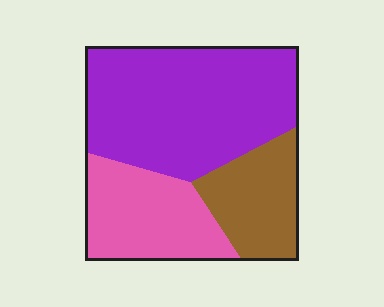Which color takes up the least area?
Brown, at roughly 20%.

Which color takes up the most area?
Purple, at roughly 55%.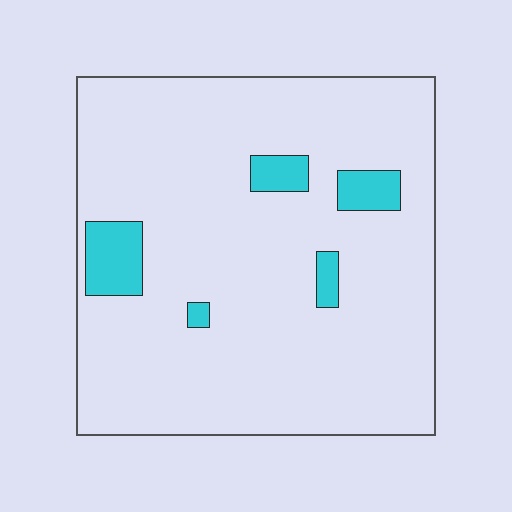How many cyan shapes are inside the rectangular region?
5.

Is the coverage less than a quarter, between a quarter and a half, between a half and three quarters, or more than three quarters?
Less than a quarter.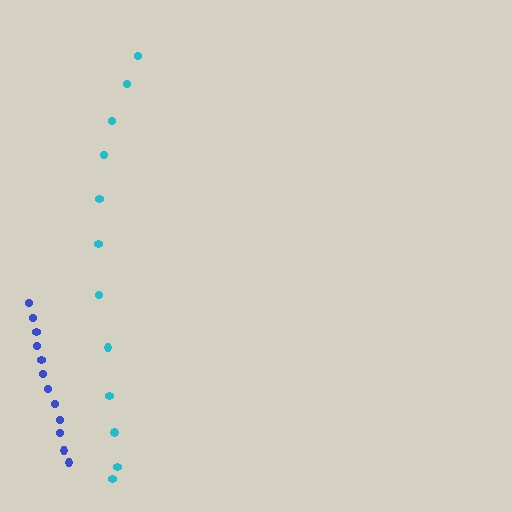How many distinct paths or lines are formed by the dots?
There are 2 distinct paths.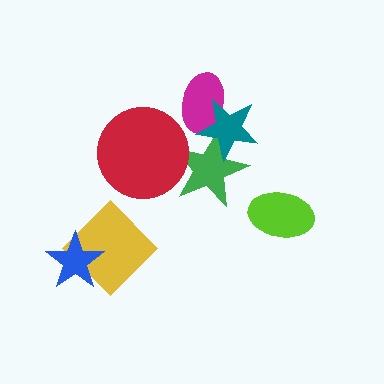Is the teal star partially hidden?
No, no other shape covers it.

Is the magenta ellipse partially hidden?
Yes, it is partially covered by another shape.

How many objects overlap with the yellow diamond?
1 object overlaps with the yellow diamond.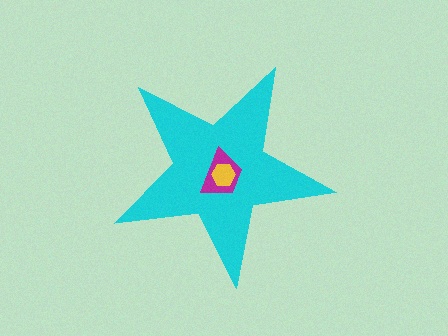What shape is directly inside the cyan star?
The magenta trapezoid.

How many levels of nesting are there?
3.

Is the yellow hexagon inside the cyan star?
Yes.